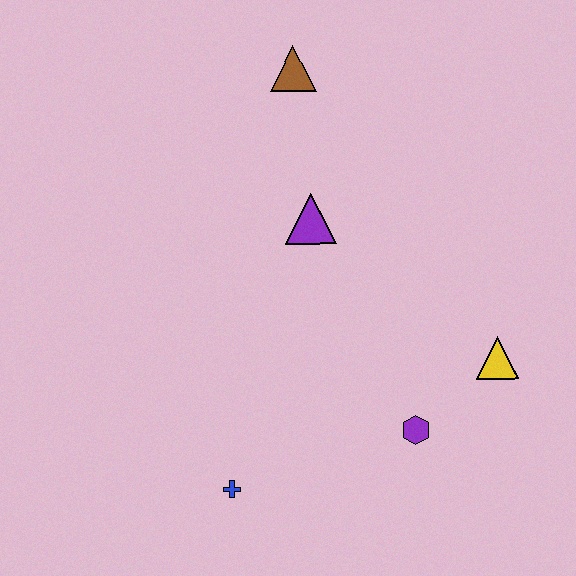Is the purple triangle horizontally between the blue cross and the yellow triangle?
Yes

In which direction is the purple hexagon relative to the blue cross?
The purple hexagon is to the right of the blue cross.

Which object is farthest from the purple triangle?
The blue cross is farthest from the purple triangle.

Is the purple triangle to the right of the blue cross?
Yes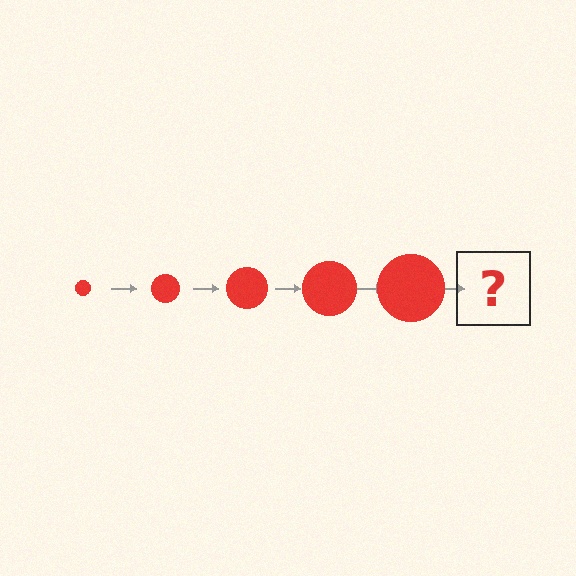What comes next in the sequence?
The next element should be a red circle, larger than the previous one.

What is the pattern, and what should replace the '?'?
The pattern is that the circle gets progressively larger each step. The '?' should be a red circle, larger than the previous one.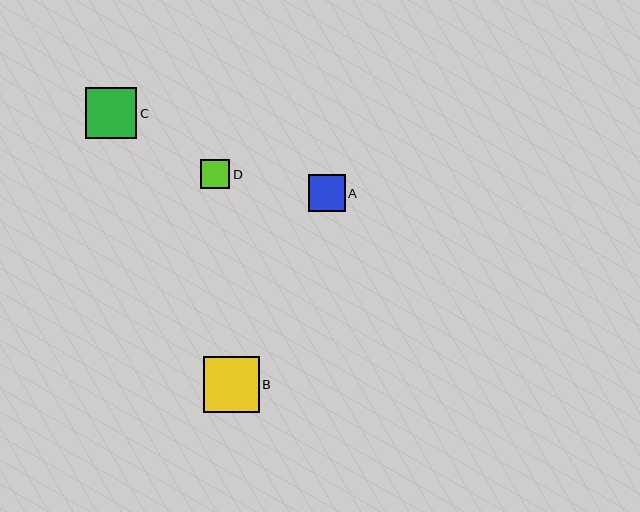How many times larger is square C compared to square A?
Square C is approximately 1.4 times the size of square A.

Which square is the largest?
Square B is the largest with a size of approximately 56 pixels.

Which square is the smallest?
Square D is the smallest with a size of approximately 29 pixels.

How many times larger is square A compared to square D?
Square A is approximately 1.3 times the size of square D.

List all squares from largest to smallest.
From largest to smallest: B, C, A, D.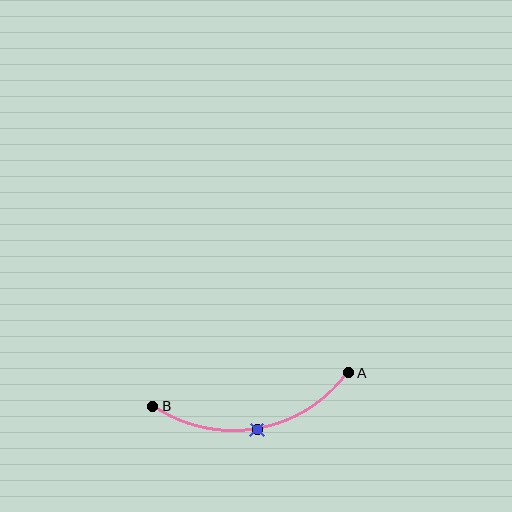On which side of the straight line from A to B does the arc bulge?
The arc bulges below the straight line connecting A and B.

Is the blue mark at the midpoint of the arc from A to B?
Yes. The blue mark lies on the arc at equal arc-length from both A and B — it is the arc midpoint.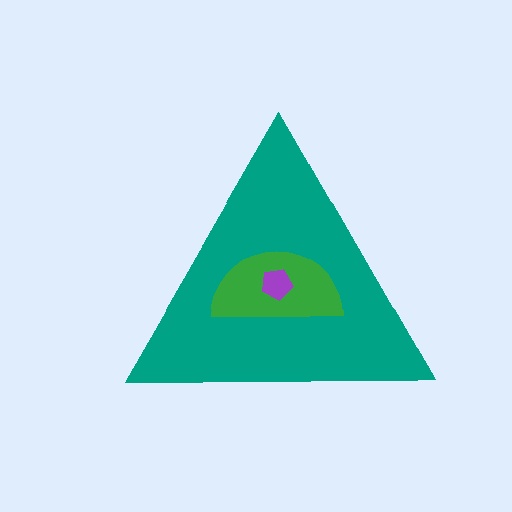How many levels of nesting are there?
3.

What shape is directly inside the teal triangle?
The green semicircle.